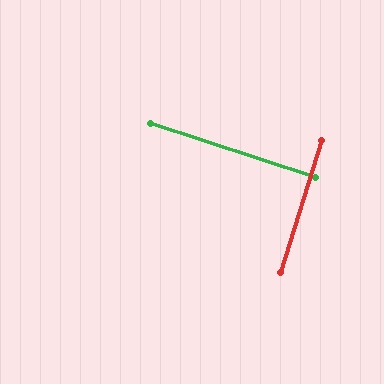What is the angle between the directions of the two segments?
Approximately 89 degrees.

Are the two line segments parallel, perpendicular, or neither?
Perpendicular — they meet at approximately 89°.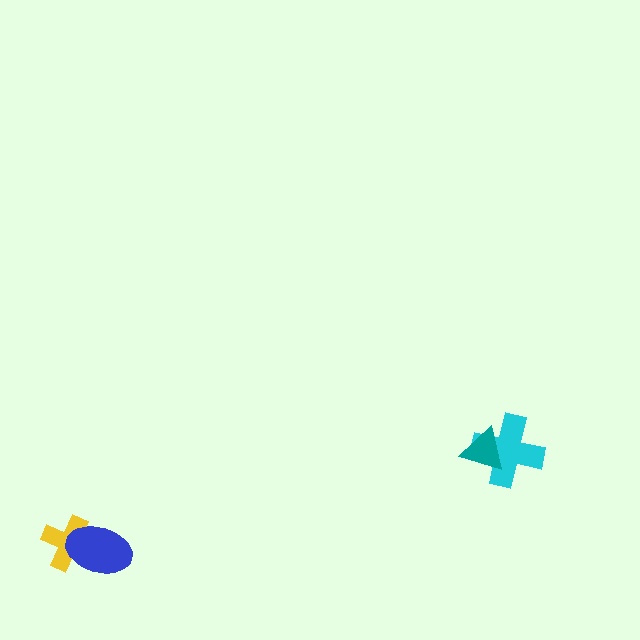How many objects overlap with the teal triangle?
1 object overlaps with the teal triangle.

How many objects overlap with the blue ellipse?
1 object overlaps with the blue ellipse.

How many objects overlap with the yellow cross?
1 object overlaps with the yellow cross.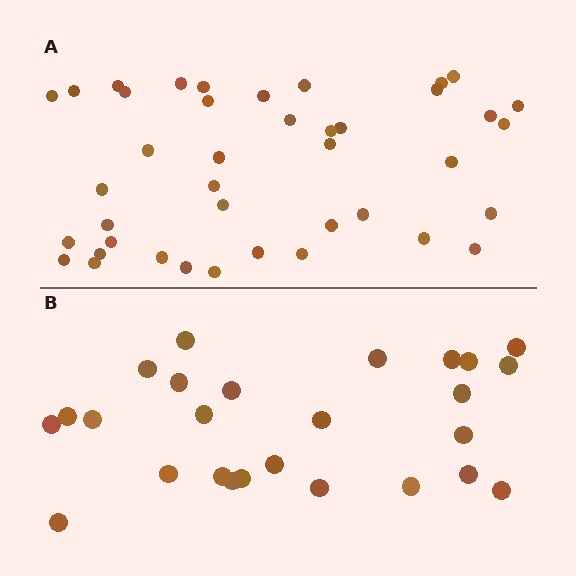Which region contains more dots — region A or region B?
Region A (the top region) has more dots.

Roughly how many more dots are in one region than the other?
Region A has approximately 15 more dots than region B.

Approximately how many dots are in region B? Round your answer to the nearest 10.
About 30 dots. (The exact count is 26, which rounds to 30.)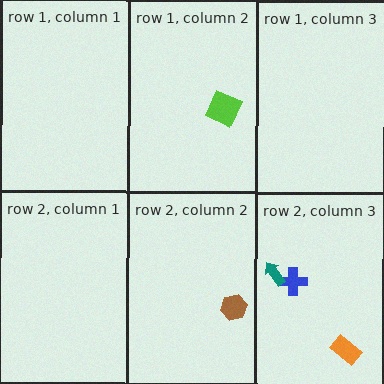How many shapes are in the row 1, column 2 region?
1.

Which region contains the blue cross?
The row 2, column 3 region.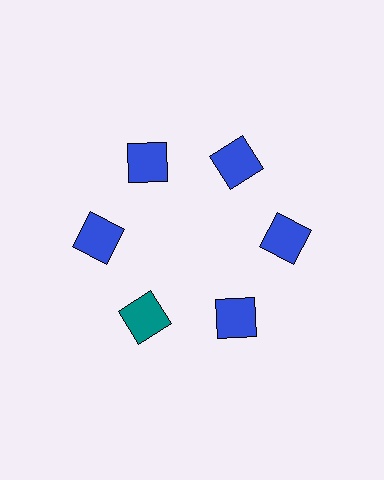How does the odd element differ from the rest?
It has a different color: teal instead of blue.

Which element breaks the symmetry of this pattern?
The teal square at roughly the 7 o'clock position breaks the symmetry. All other shapes are blue squares.